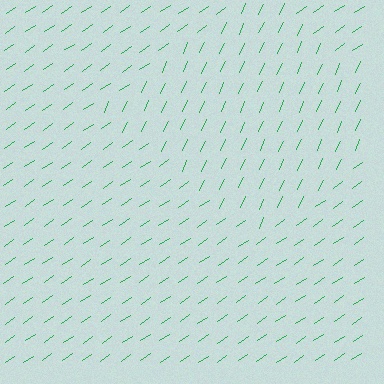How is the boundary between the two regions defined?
The boundary is defined purely by a change in line orientation (approximately 32 degrees difference). All lines are the same color and thickness.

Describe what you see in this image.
The image is filled with small green line segments. A diamond region in the image has lines oriented differently from the surrounding lines, creating a visible texture boundary.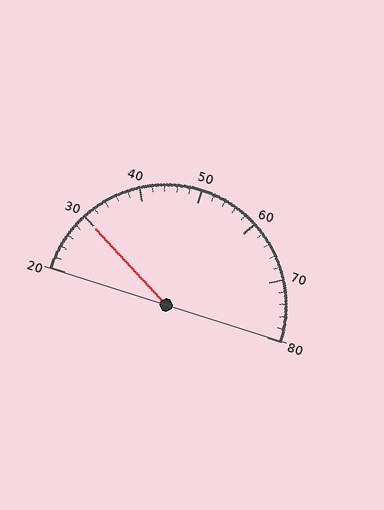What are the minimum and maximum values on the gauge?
The gauge ranges from 20 to 80.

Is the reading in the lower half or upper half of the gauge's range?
The reading is in the lower half of the range (20 to 80).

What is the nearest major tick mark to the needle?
The nearest major tick mark is 30.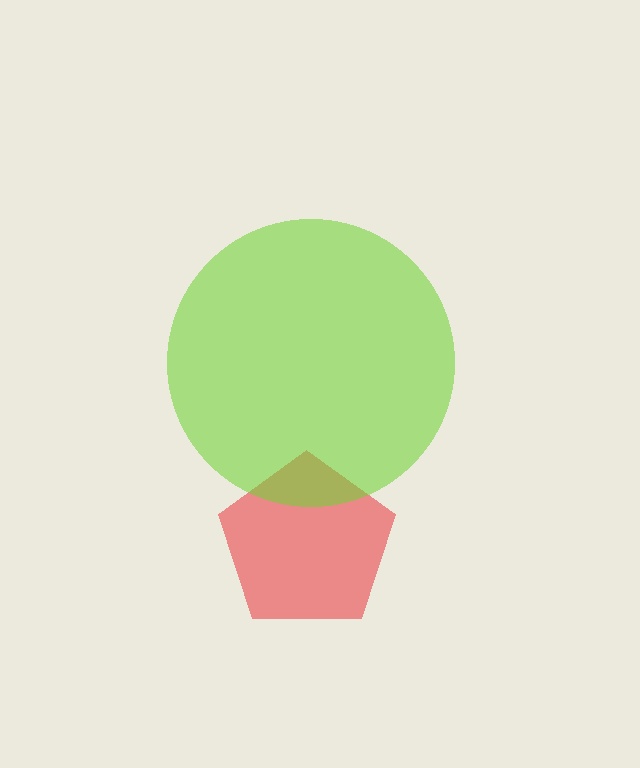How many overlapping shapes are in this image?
There are 2 overlapping shapes in the image.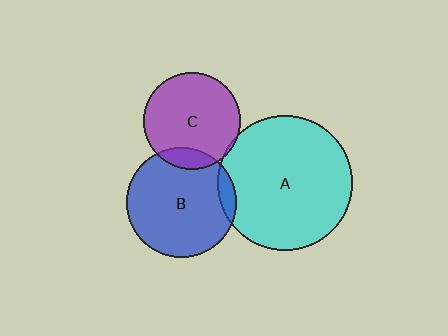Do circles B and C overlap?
Yes.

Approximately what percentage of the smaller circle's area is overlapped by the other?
Approximately 10%.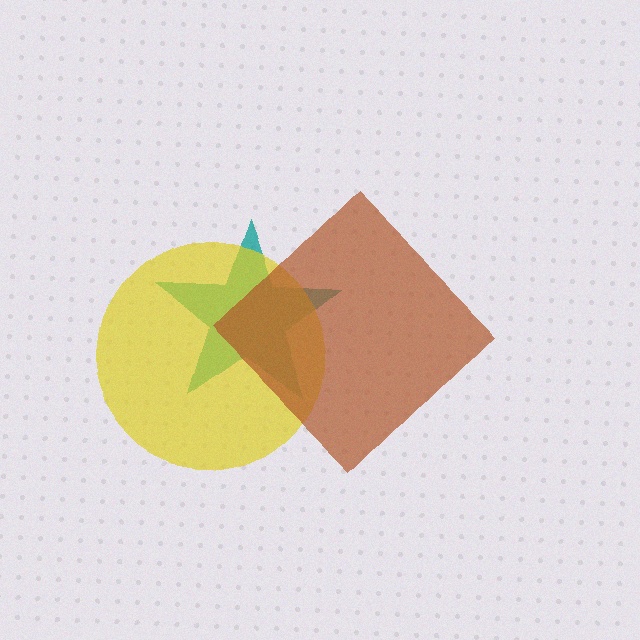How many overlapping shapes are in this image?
There are 3 overlapping shapes in the image.